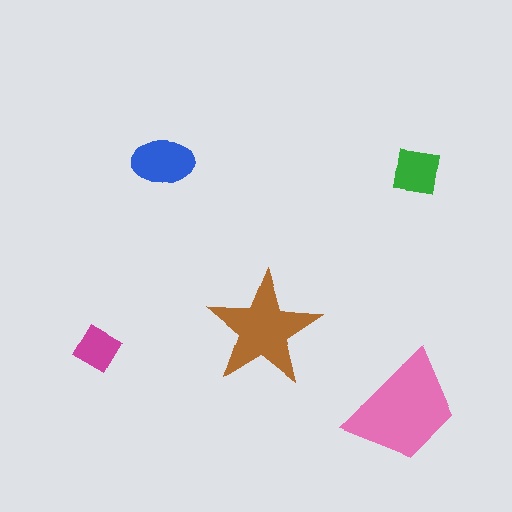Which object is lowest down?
The pink trapezoid is bottommost.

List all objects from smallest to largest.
The magenta diamond, the green square, the blue ellipse, the brown star, the pink trapezoid.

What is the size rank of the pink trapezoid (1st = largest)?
1st.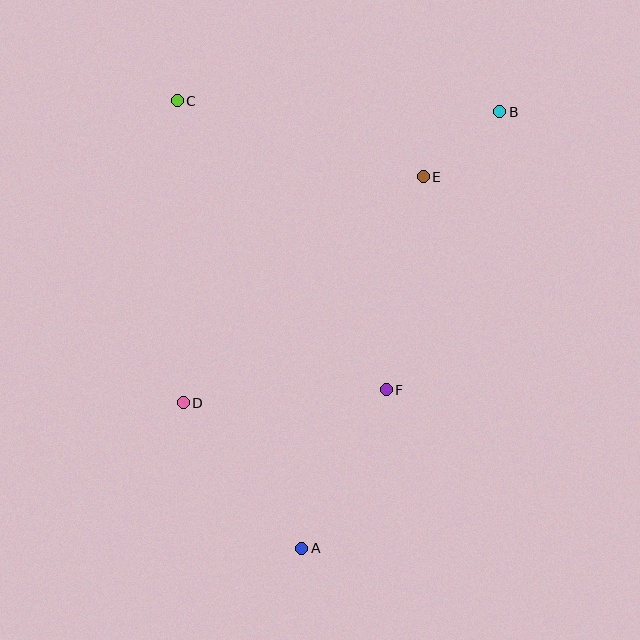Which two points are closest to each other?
Points B and E are closest to each other.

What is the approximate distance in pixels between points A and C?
The distance between A and C is approximately 464 pixels.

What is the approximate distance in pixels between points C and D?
The distance between C and D is approximately 302 pixels.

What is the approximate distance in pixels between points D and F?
The distance between D and F is approximately 204 pixels.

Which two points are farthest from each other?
Points A and B are farthest from each other.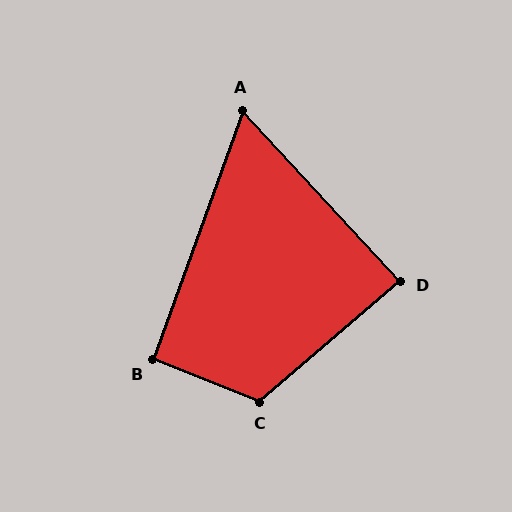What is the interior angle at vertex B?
Approximately 92 degrees (approximately right).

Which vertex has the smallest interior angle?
A, at approximately 62 degrees.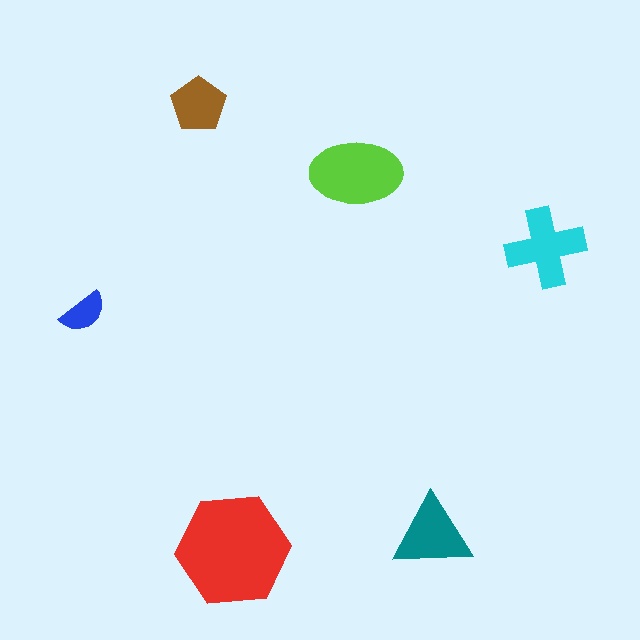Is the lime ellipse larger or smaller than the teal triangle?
Larger.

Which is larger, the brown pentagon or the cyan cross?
The cyan cross.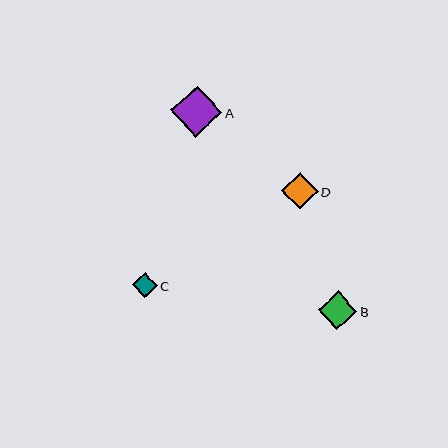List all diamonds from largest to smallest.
From largest to smallest: A, B, D, C.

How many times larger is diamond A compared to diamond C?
Diamond A is approximately 2.1 times the size of diamond C.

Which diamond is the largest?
Diamond A is the largest with a size of approximately 51 pixels.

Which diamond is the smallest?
Diamond C is the smallest with a size of approximately 25 pixels.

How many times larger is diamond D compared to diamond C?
Diamond D is approximately 1.4 times the size of diamond C.